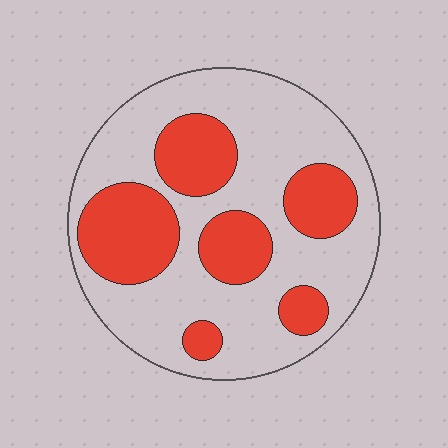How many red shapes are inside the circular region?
6.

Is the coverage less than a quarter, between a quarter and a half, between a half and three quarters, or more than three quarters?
Between a quarter and a half.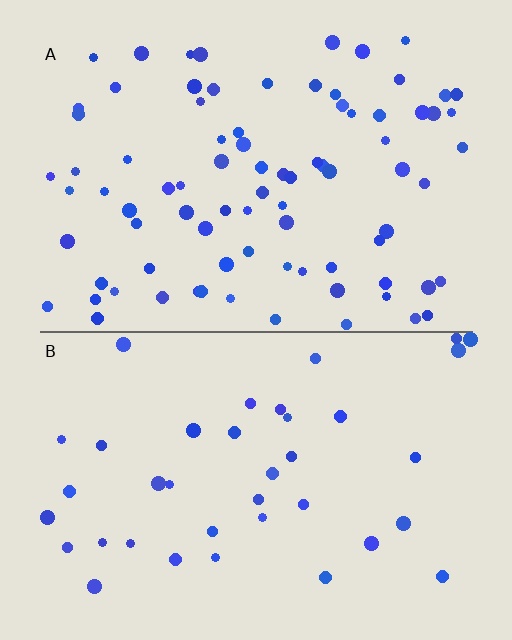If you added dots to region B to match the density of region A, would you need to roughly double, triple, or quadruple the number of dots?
Approximately double.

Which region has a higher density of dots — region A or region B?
A (the top).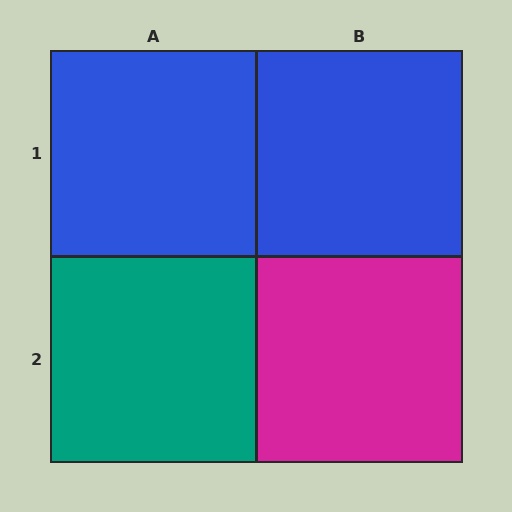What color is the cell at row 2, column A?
Teal.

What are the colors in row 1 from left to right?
Blue, blue.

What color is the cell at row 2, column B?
Magenta.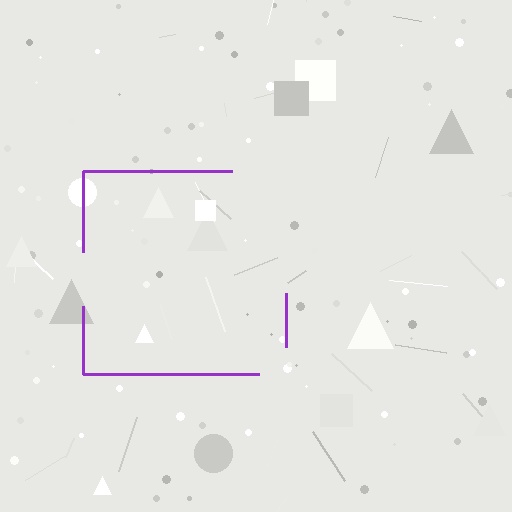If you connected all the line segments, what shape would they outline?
They would outline a square.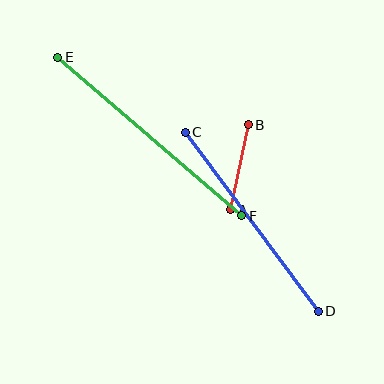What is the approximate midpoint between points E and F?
The midpoint is at approximately (150, 136) pixels.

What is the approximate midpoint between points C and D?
The midpoint is at approximately (252, 222) pixels.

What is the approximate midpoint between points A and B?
The midpoint is at approximately (239, 167) pixels.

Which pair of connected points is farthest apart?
Points E and F are farthest apart.